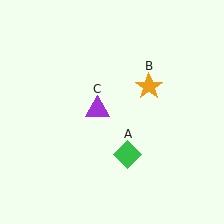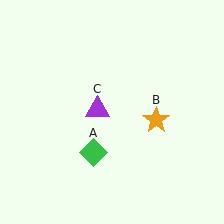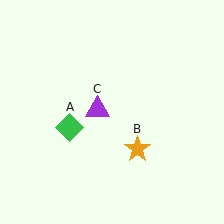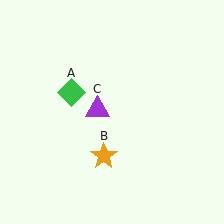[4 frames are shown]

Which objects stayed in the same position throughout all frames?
Purple triangle (object C) remained stationary.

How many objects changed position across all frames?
2 objects changed position: green diamond (object A), orange star (object B).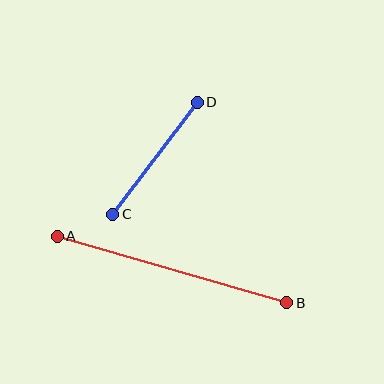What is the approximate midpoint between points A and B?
The midpoint is at approximately (172, 270) pixels.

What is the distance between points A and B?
The distance is approximately 239 pixels.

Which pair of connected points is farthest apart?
Points A and B are farthest apart.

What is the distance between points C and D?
The distance is approximately 140 pixels.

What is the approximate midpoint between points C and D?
The midpoint is at approximately (155, 158) pixels.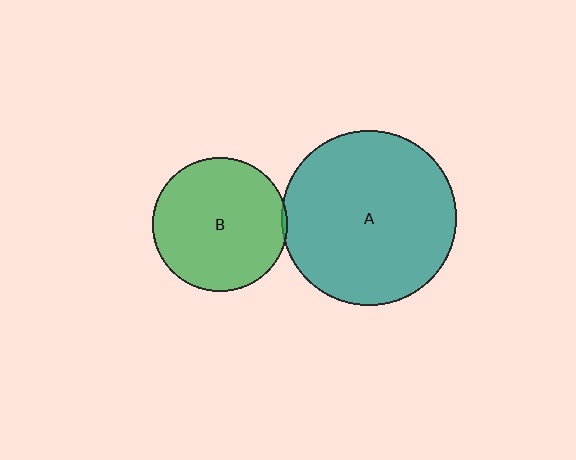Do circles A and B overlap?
Yes.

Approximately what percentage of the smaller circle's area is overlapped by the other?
Approximately 5%.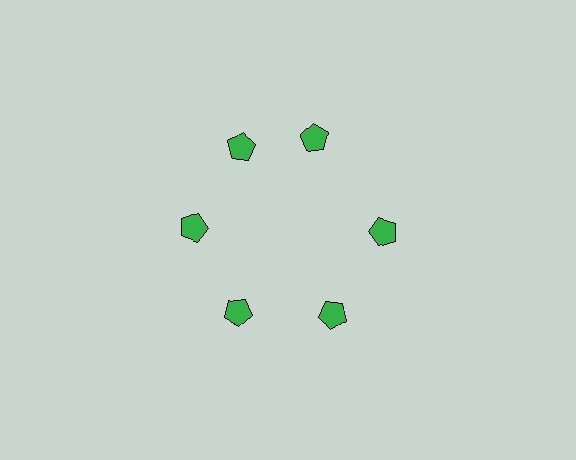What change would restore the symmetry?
The symmetry would be restored by rotating it back into even spacing with its neighbors so that all 6 pentagons sit at equal angles and equal distance from the center.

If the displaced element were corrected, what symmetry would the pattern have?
It would have 6-fold rotational symmetry — the pattern would map onto itself every 60 degrees.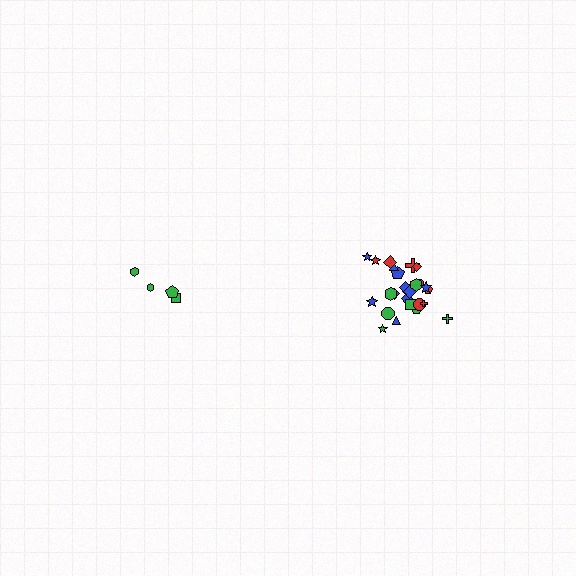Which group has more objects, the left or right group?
The right group.